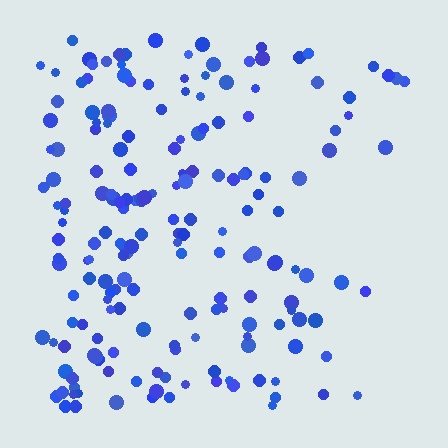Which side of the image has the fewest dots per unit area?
The right.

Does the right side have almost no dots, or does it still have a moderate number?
Still a moderate number, just noticeably fewer than the left.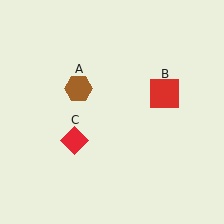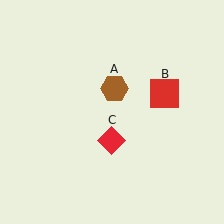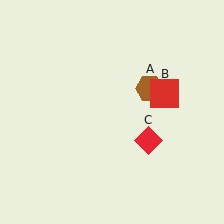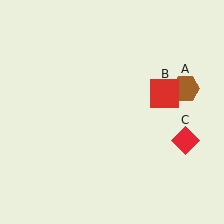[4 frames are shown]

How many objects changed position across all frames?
2 objects changed position: brown hexagon (object A), red diamond (object C).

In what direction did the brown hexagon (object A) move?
The brown hexagon (object A) moved right.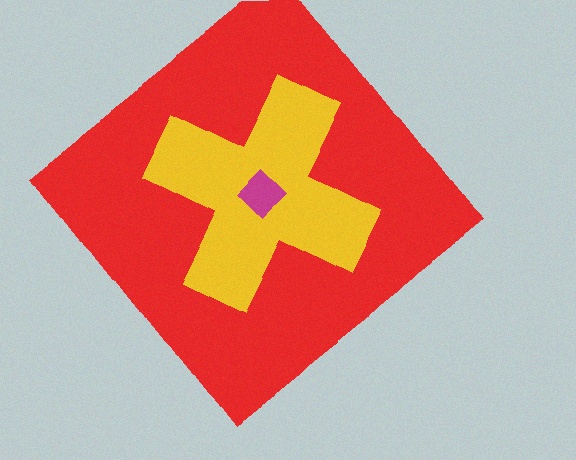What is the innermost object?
The magenta diamond.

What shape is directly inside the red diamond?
The yellow cross.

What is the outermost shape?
The red diamond.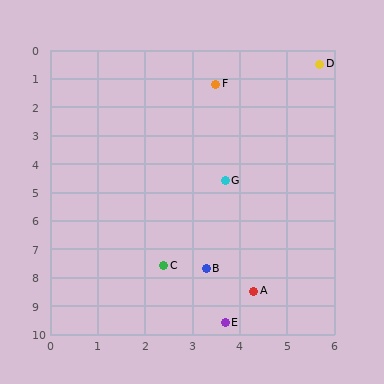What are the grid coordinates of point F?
Point F is at approximately (3.5, 1.2).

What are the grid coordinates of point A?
Point A is at approximately (4.3, 8.5).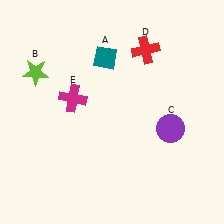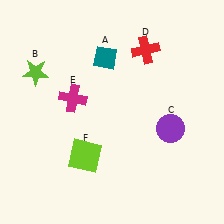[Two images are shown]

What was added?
A lime square (F) was added in Image 2.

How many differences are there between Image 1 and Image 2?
There is 1 difference between the two images.